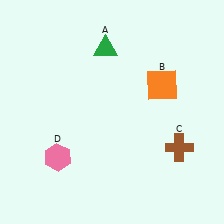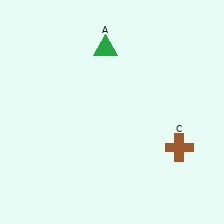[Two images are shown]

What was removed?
The orange square (B), the pink hexagon (D) were removed in Image 2.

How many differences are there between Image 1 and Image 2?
There are 2 differences between the two images.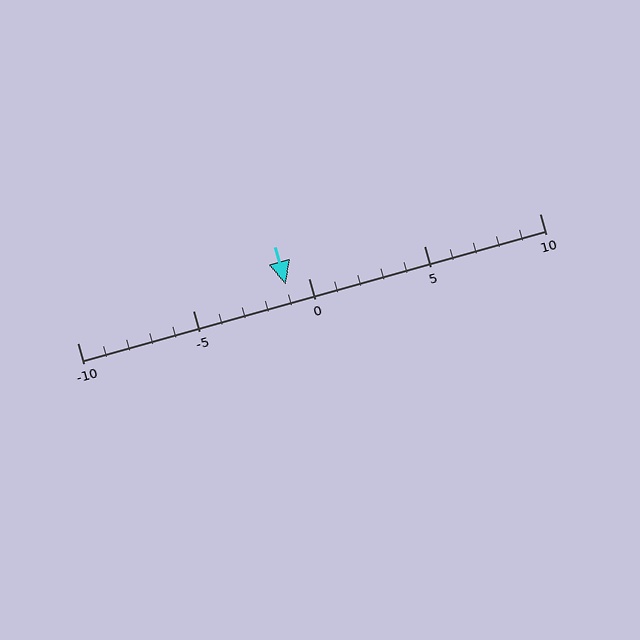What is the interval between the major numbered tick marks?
The major tick marks are spaced 5 units apart.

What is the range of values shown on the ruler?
The ruler shows values from -10 to 10.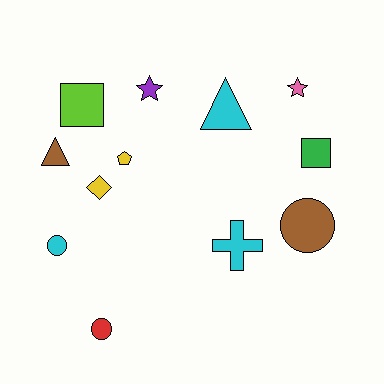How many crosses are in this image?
There is 1 cross.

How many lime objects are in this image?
There is 1 lime object.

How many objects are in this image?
There are 12 objects.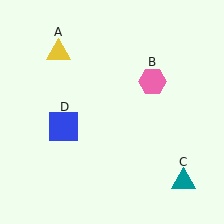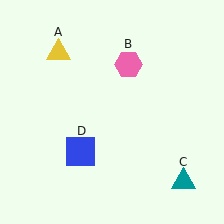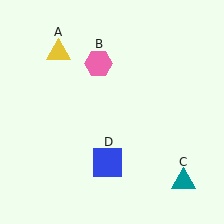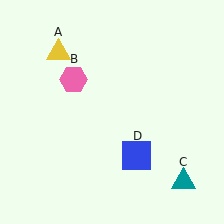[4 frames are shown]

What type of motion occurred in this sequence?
The pink hexagon (object B), blue square (object D) rotated counterclockwise around the center of the scene.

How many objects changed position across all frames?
2 objects changed position: pink hexagon (object B), blue square (object D).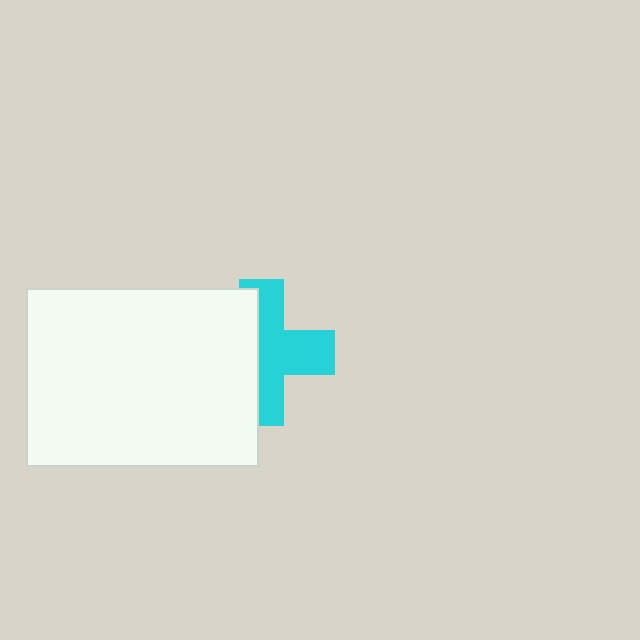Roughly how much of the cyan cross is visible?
About half of it is visible (roughly 54%).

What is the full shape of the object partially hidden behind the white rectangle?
The partially hidden object is a cyan cross.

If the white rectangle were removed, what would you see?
You would see the complete cyan cross.